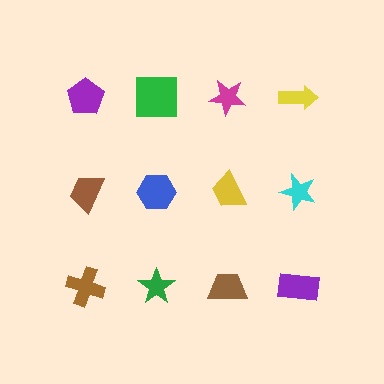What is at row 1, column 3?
A magenta star.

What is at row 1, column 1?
A purple pentagon.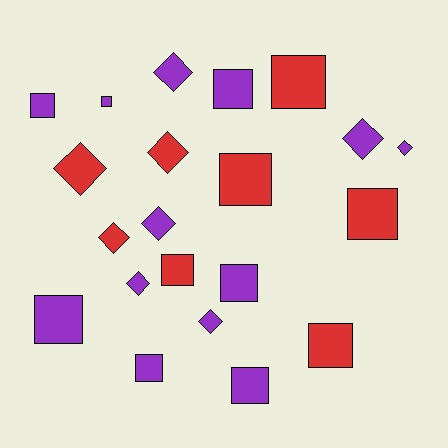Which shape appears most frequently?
Square, with 12 objects.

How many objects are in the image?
There are 21 objects.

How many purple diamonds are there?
There are 6 purple diamonds.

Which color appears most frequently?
Purple, with 13 objects.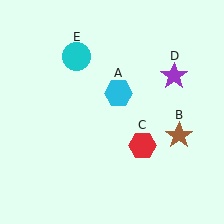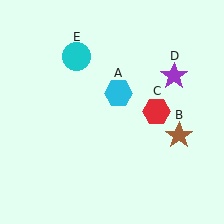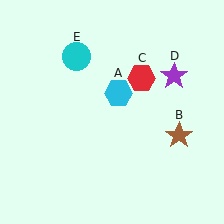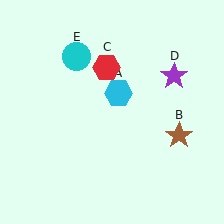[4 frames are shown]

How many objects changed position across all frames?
1 object changed position: red hexagon (object C).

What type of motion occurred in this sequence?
The red hexagon (object C) rotated counterclockwise around the center of the scene.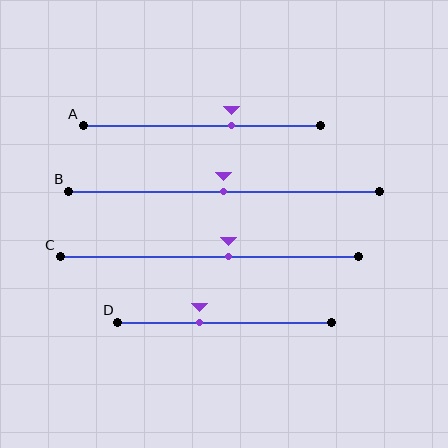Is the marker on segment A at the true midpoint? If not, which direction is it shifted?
No, the marker on segment A is shifted to the right by about 12% of the segment length.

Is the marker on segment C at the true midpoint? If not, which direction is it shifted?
No, the marker on segment C is shifted to the right by about 7% of the segment length.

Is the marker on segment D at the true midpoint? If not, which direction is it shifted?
No, the marker on segment D is shifted to the left by about 12% of the segment length.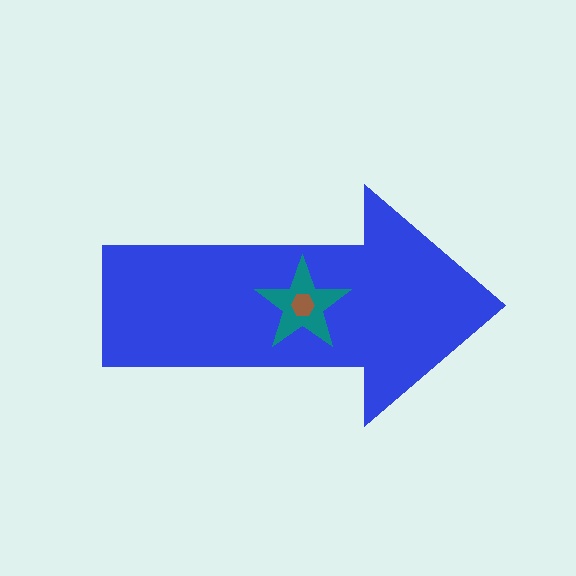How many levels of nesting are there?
3.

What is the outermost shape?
The blue arrow.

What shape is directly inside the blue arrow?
The teal star.